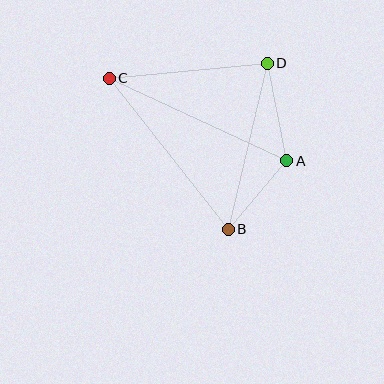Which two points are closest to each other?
Points A and B are closest to each other.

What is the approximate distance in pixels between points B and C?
The distance between B and C is approximately 192 pixels.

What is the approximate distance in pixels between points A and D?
The distance between A and D is approximately 100 pixels.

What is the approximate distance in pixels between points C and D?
The distance between C and D is approximately 159 pixels.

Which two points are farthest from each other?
Points A and C are farthest from each other.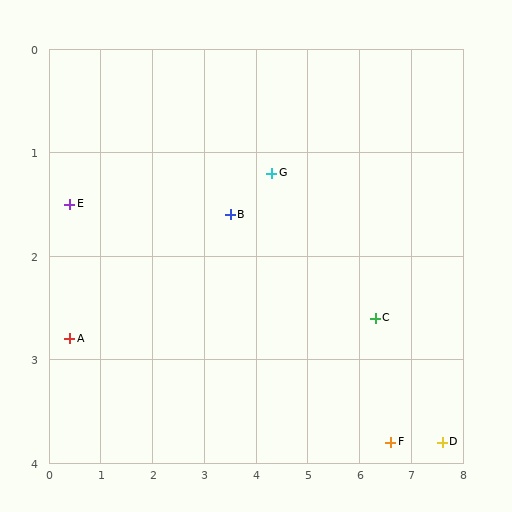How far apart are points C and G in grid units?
Points C and G are about 2.4 grid units apart.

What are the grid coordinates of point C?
Point C is at approximately (6.3, 2.6).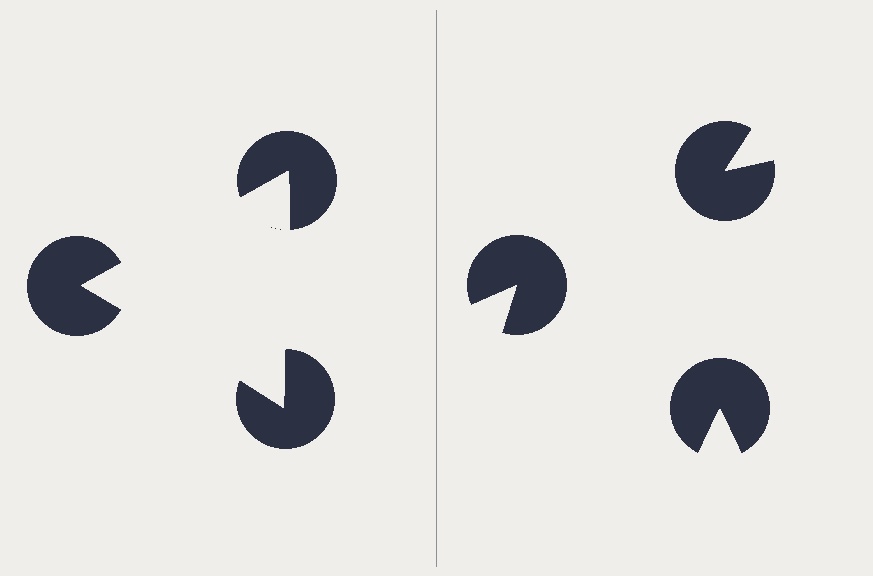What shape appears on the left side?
An illusory triangle.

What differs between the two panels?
The pac-man discs are positioned identically on both sides; only the wedge orientations differ. On the left they align to a triangle; on the right they are misaligned.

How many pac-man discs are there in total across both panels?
6 — 3 on each side.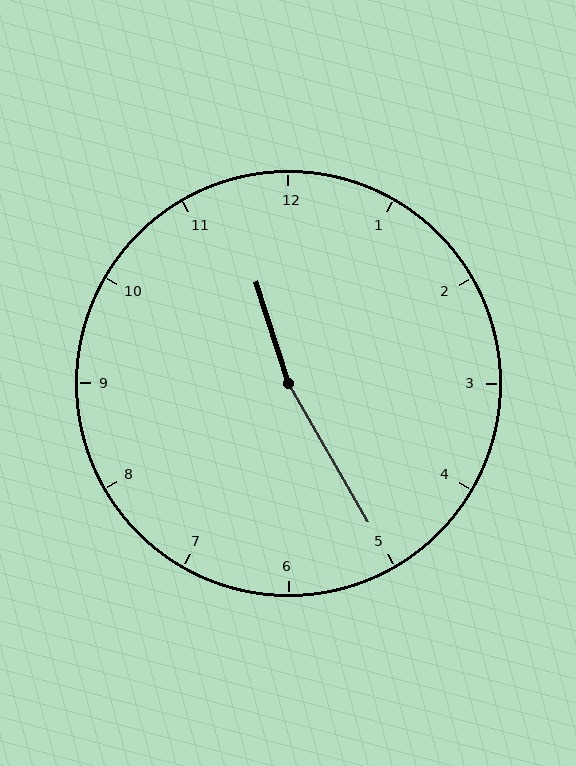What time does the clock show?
11:25.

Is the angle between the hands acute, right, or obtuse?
It is obtuse.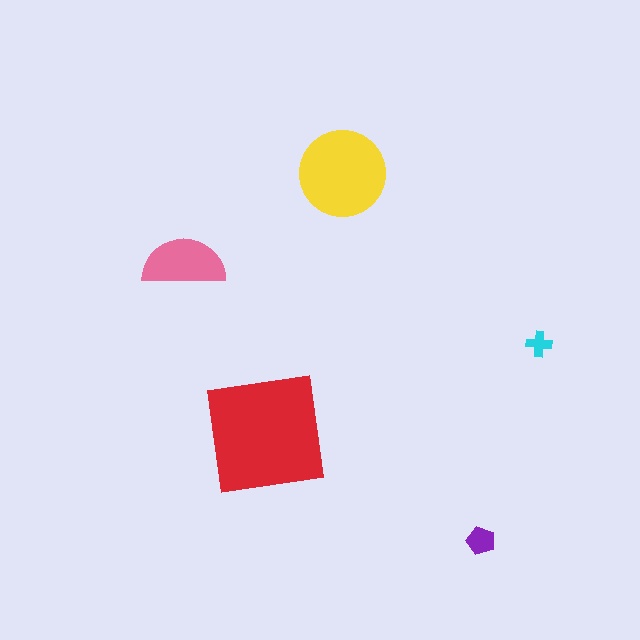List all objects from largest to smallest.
The red square, the yellow circle, the pink semicircle, the purple pentagon, the cyan cross.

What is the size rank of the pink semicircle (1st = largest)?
3rd.